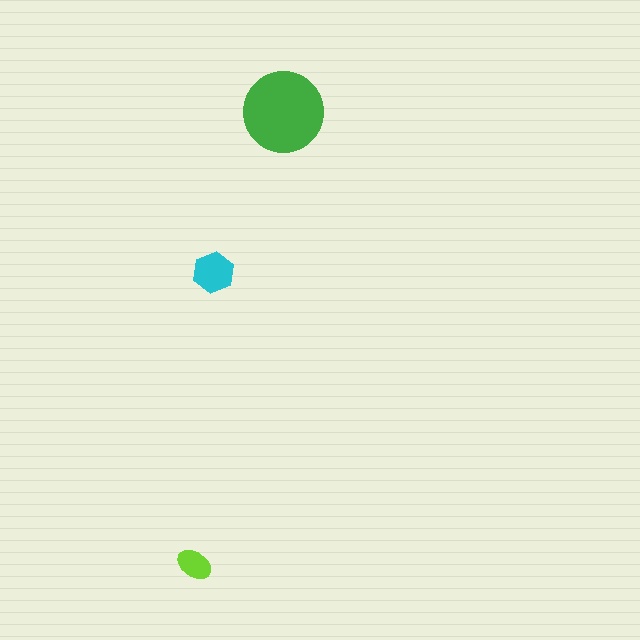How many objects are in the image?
There are 3 objects in the image.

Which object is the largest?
The green circle.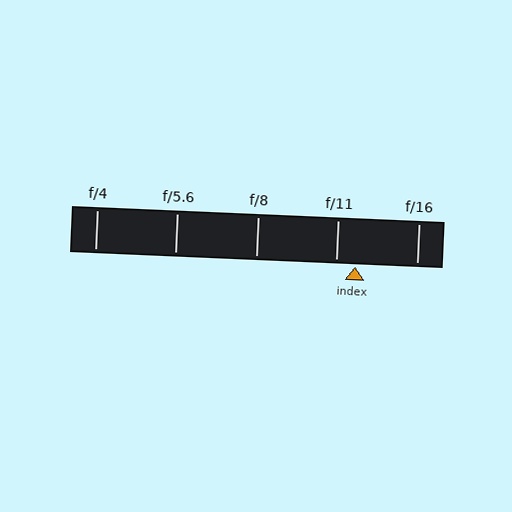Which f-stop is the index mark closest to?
The index mark is closest to f/11.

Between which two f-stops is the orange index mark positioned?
The index mark is between f/11 and f/16.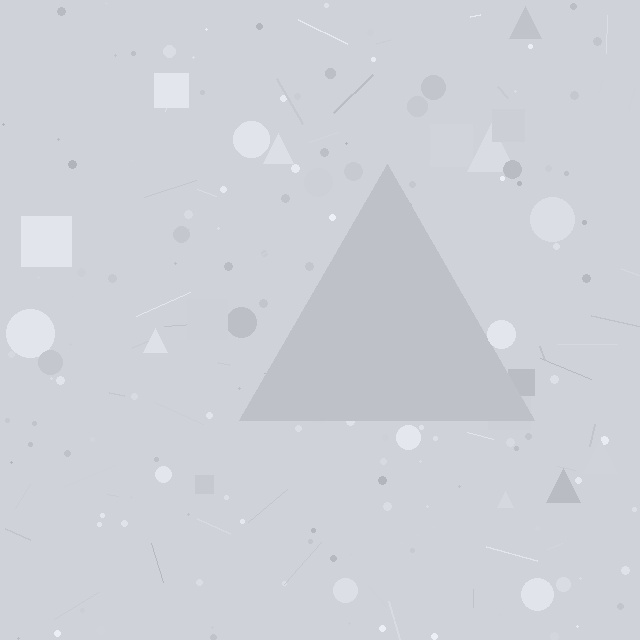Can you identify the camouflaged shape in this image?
The camouflaged shape is a triangle.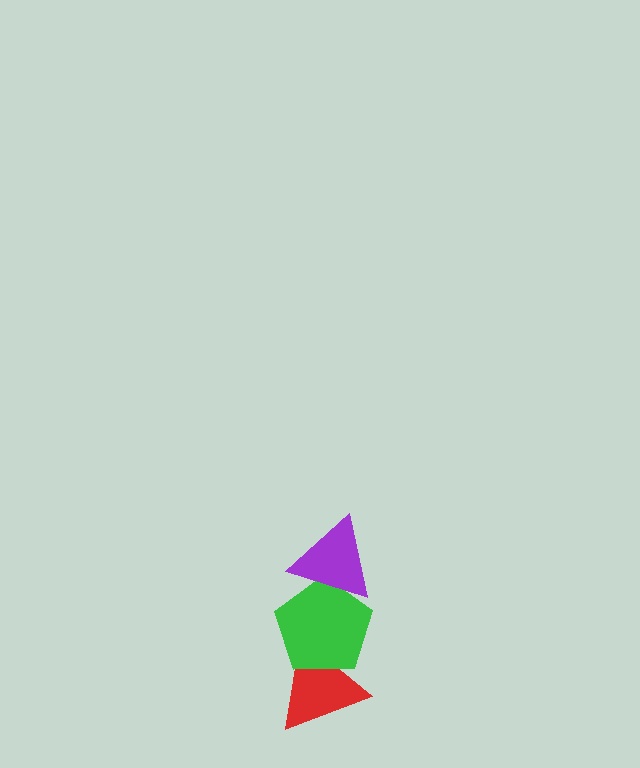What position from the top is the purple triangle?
The purple triangle is 1st from the top.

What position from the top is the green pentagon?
The green pentagon is 2nd from the top.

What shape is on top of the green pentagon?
The purple triangle is on top of the green pentagon.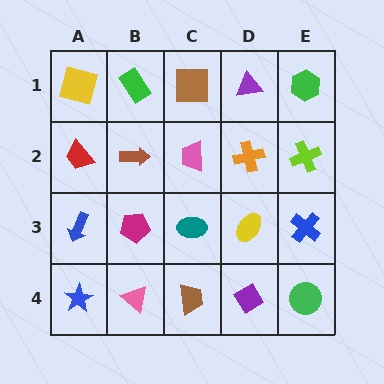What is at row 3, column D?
A yellow ellipse.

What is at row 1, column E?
A green hexagon.